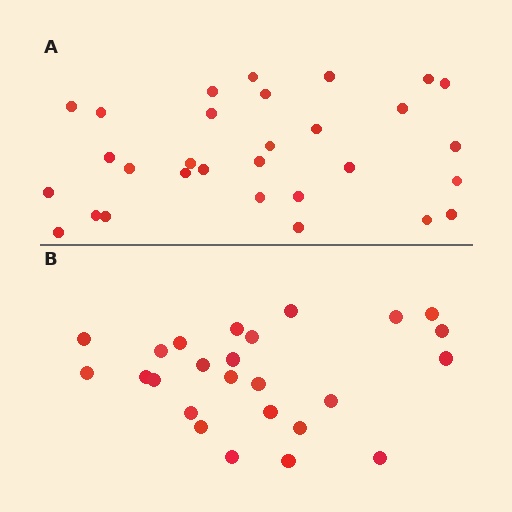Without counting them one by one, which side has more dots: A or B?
Region A (the top region) has more dots.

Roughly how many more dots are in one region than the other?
Region A has about 5 more dots than region B.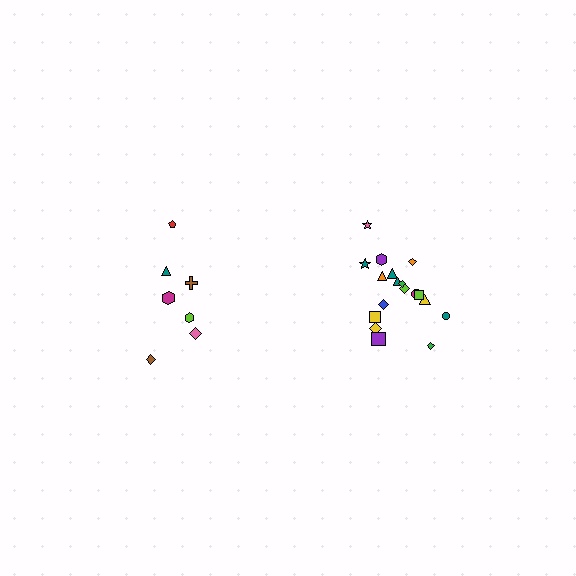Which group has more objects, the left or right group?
The right group.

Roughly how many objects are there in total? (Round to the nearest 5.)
Roughly 25 objects in total.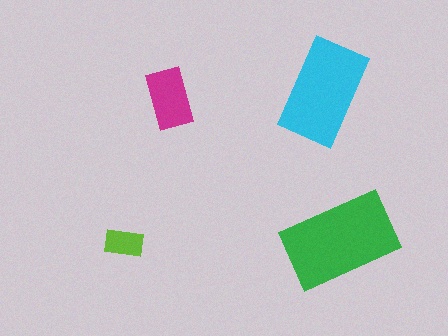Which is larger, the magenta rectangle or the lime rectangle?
The magenta one.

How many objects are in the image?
There are 4 objects in the image.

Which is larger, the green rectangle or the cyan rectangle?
The green one.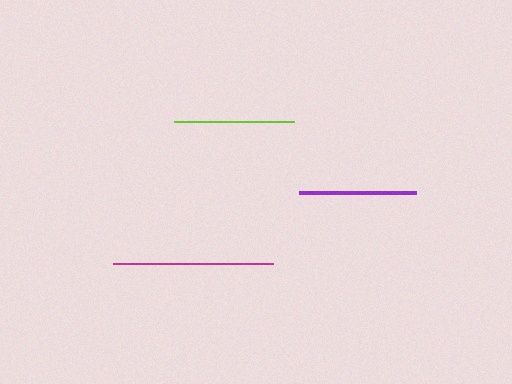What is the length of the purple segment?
The purple segment is approximately 117 pixels long.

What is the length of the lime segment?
The lime segment is approximately 120 pixels long.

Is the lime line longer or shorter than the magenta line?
The magenta line is longer than the lime line.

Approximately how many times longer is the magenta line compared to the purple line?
The magenta line is approximately 1.4 times the length of the purple line.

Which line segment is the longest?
The magenta line is the longest at approximately 159 pixels.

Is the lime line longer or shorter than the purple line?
The lime line is longer than the purple line.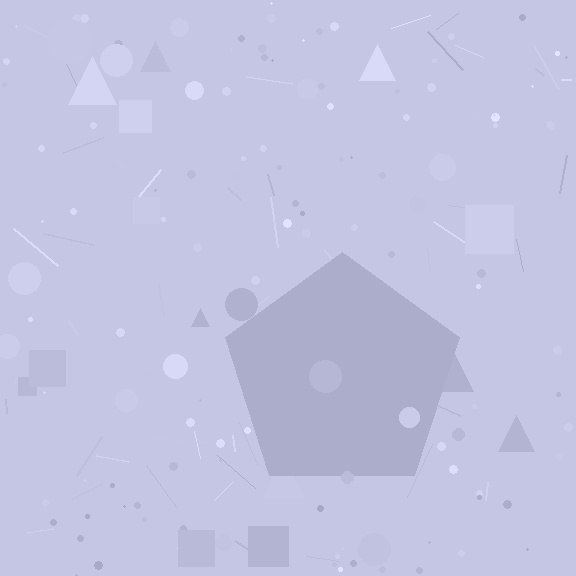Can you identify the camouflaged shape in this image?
The camouflaged shape is a pentagon.